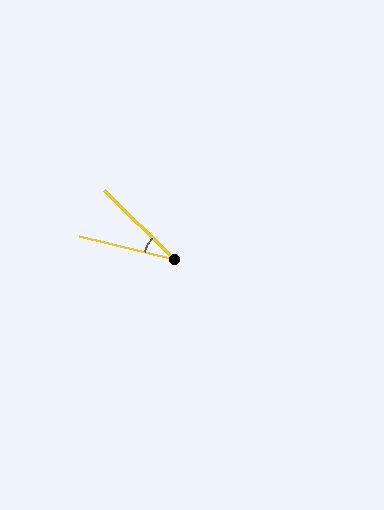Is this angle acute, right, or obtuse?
It is acute.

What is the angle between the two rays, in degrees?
Approximately 31 degrees.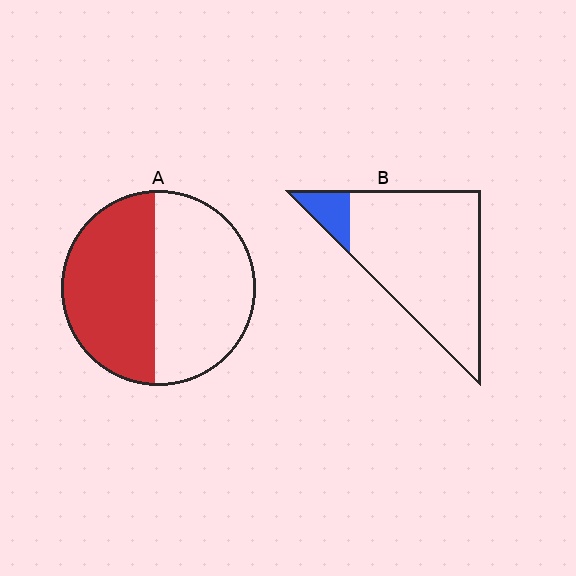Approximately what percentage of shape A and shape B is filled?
A is approximately 50% and B is approximately 10%.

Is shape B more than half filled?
No.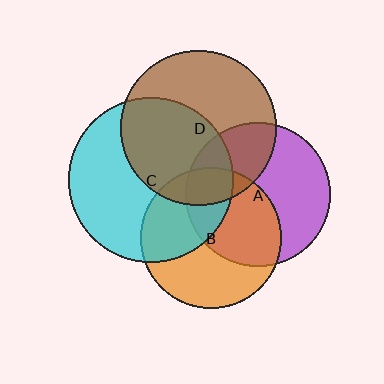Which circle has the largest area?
Circle C (cyan).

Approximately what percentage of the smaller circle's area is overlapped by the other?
Approximately 45%.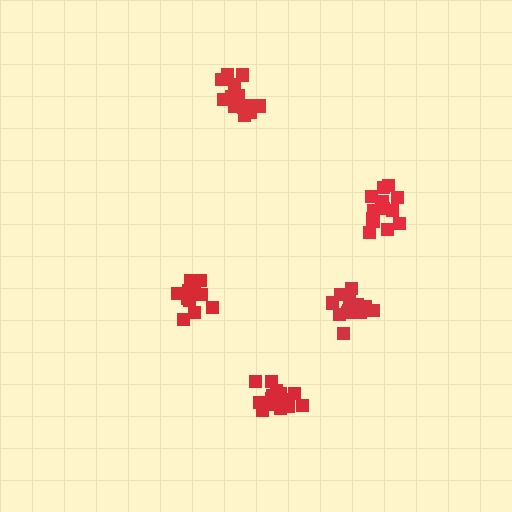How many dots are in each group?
Group 1: 13 dots, Group 2: 16 dots, Group 3: 14 dots, Group 4: 13 dots, Group 5: 12 dots (68 total).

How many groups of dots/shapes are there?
There are 5 groups.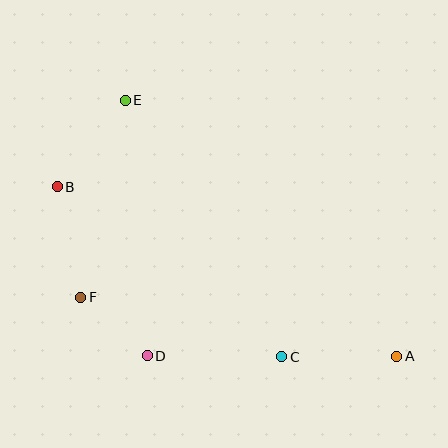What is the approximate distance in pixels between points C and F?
The distance between C and F is approximately 209 pixels.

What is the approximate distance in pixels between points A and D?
The distance between A and D is approximately 250 pixels.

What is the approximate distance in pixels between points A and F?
The distance between A and F is approximately 322 pixels.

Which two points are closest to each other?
Points D and F are closest to each other.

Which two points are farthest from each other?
Points A and B are farthest from each other.